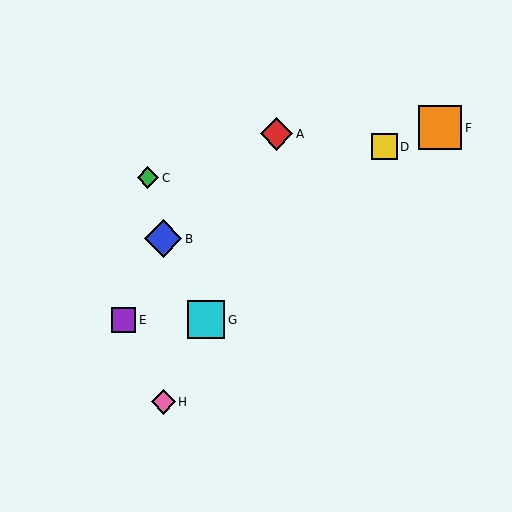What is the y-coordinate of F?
Object F is at y≈128.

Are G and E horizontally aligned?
Yes, both are at y≈320.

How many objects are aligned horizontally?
2 objects (E, G) are aligned horizontally.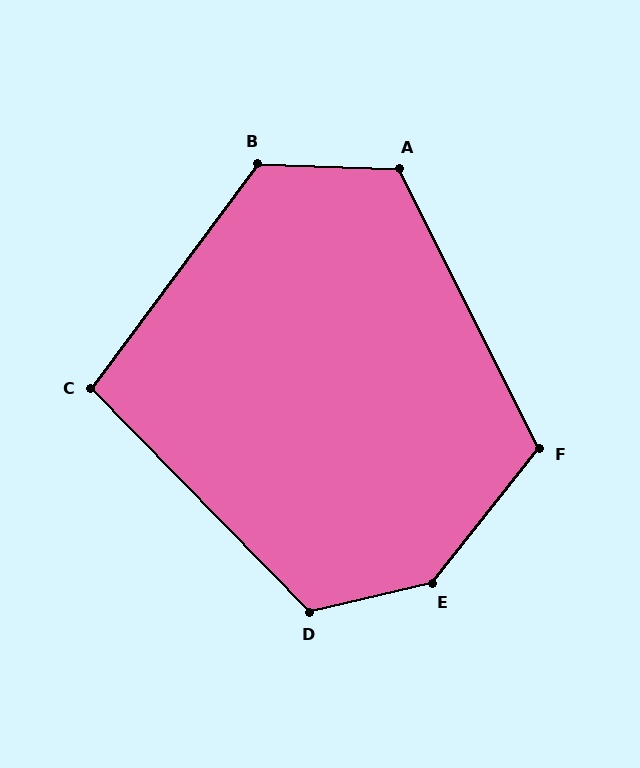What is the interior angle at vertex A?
Approximately 119 degrees (obtuse).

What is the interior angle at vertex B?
Approximately 124 degrees (obtuse).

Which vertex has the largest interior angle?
E, at approximately 142 degrees.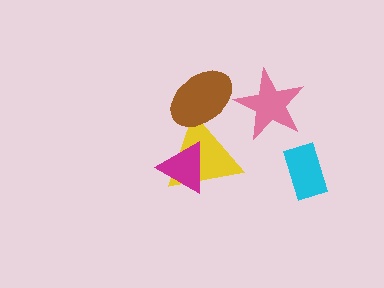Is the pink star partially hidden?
No, no other shape covers it.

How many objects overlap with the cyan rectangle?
0 objects overlap with the cyan rectangle.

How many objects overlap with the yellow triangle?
2 objects overlap with the yellow triangle.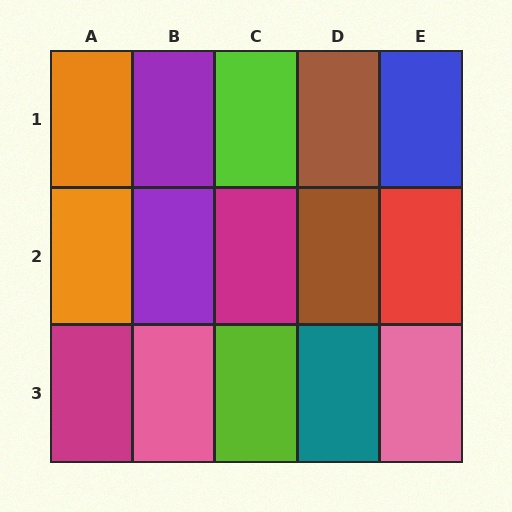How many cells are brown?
2 cells are brown.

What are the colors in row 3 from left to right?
Magenta, pink, lime, teal, pink.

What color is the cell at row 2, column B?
Purple.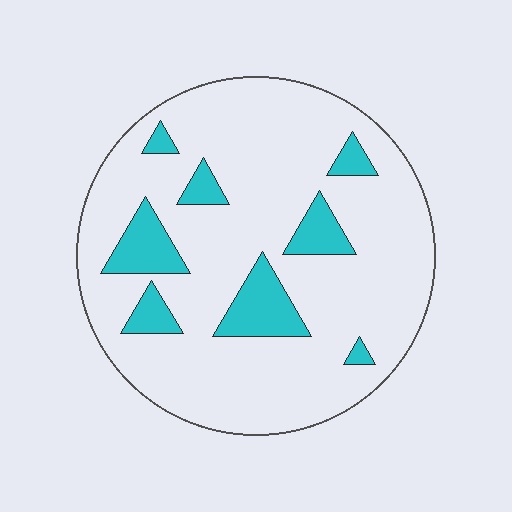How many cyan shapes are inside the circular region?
8.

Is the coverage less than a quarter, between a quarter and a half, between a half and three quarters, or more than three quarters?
Less than a quarter.